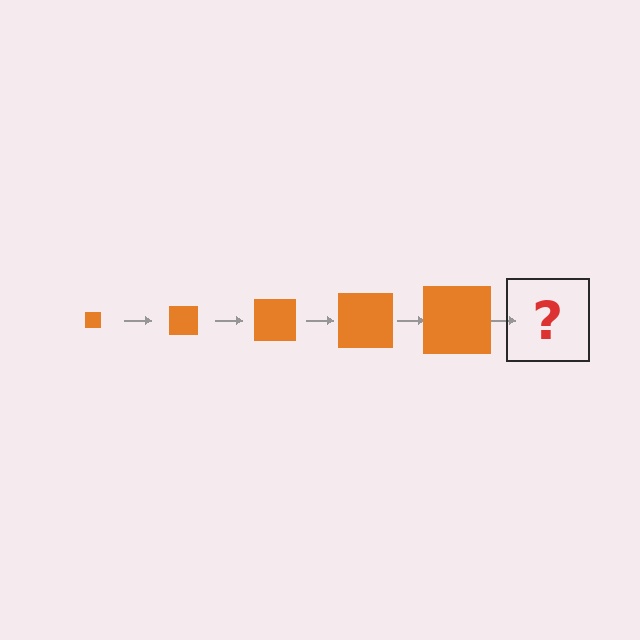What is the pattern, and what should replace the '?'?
The pattern is that the square gets progressively larger each step. The '?' should be an orange square, larger than the previous one.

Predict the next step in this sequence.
The next step is an orange square, larger than the previous one.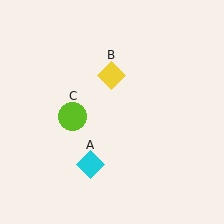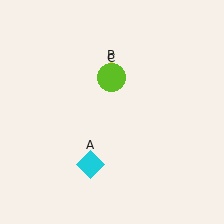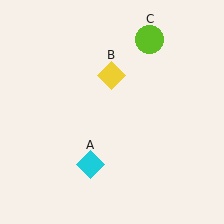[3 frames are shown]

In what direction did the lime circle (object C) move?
The lime circle (object C) moved up and to the right.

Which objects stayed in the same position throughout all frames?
Cyan diamond (object A) and yellow diamond (object B) remained stationary.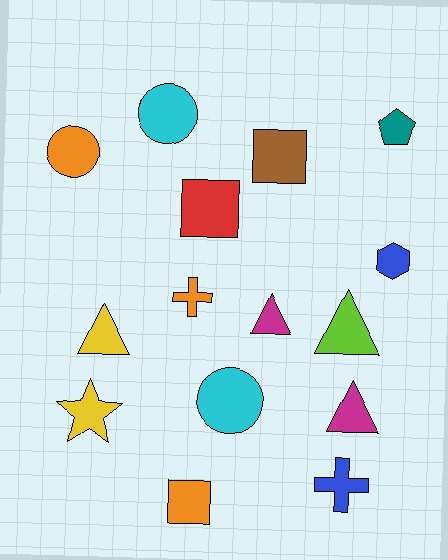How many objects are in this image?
There are 15 objects.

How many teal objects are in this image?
There is 1 teal object.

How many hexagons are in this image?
There is 1 hexagon.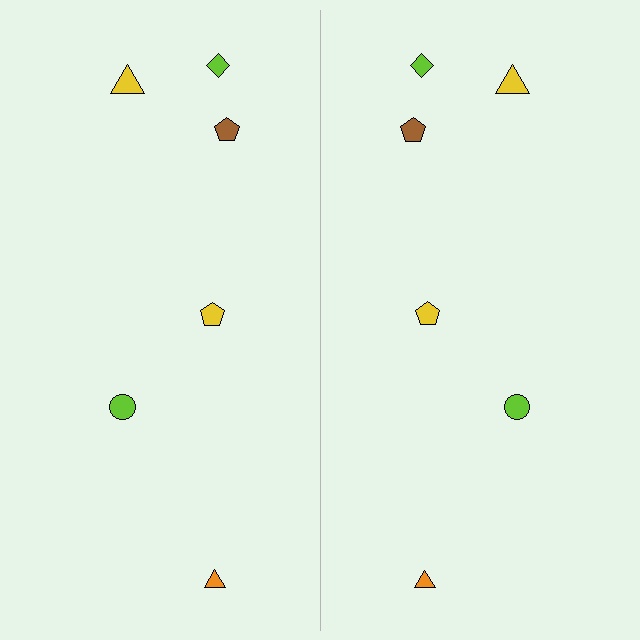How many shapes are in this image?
There are 12 shapes in this image.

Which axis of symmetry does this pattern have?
The pattern has a vertical axis of symmetry running through the center of the image.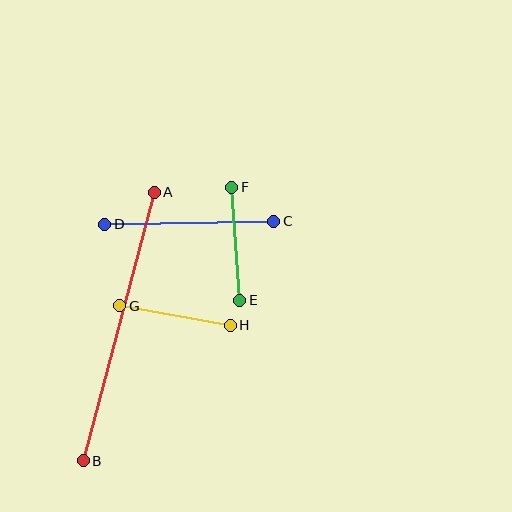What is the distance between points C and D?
The distance is approximately 169 pixels.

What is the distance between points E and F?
The distance is approximately 113 pixels.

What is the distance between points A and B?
The distance is approximately 278 pixels.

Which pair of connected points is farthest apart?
Points A and B are farthest apart.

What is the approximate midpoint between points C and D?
The midpoint is at approximately (189, 223) pixels.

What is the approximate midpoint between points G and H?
The midpoint is at approximately (175, 315) pixels.